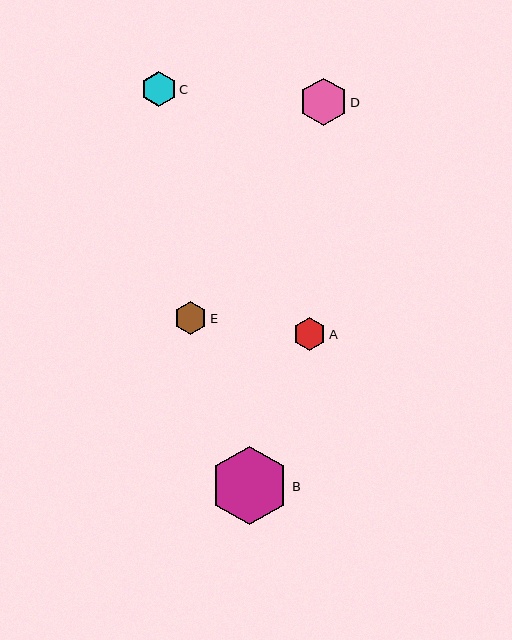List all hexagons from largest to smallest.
From largest to smallest: B, D, C, E, A.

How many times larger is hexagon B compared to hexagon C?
Hexagon B is approximately 2.2 times the size of hexagon C.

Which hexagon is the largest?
Hexagon B is the largest with a size of approximately 79 pixels.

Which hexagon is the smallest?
Hexagon A is the smallest with a size of approximately 32 pixels.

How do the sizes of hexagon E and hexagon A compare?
Hexagon E and hexagon A are approximately the same size.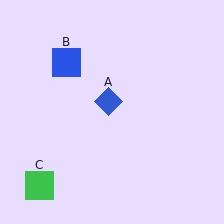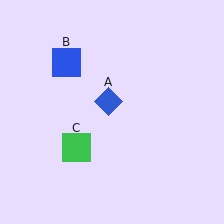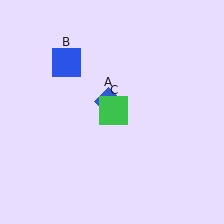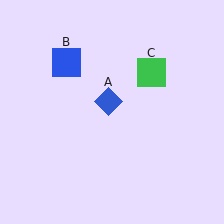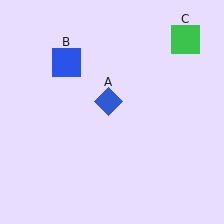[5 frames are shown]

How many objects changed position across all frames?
1 object changed position: green square (object C).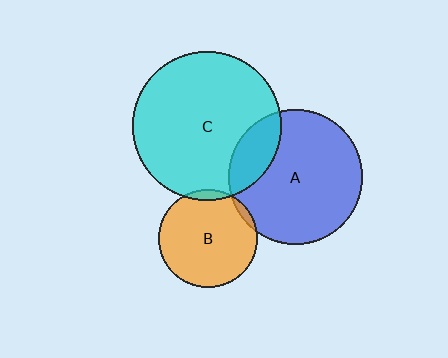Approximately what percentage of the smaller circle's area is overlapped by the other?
Approximately 5%.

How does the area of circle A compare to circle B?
Approximately 1.8 times.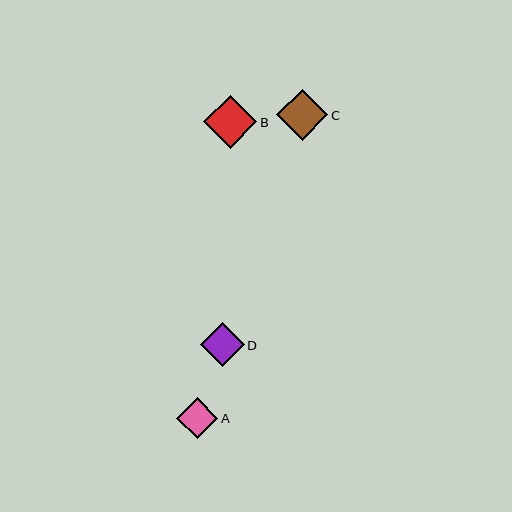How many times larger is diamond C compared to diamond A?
Diamond C is approximately 1.3 times the size of diamond A.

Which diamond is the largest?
Diamond B is the largest with a size of approximately 53 pixels.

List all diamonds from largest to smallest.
From largest to smallest: B, C, D, A.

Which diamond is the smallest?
Diamond A is the smallest with a size of approximately 41 pixels.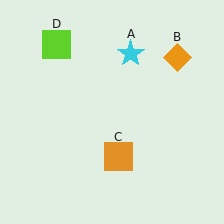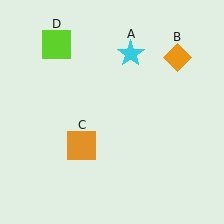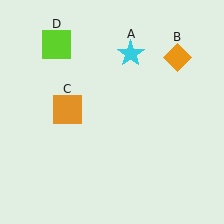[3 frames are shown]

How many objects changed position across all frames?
1 object changed position: orange square (object C).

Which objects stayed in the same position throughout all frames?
Cyan star (object A) and orange diamond (object B) and lime square (object D) remained stationary.